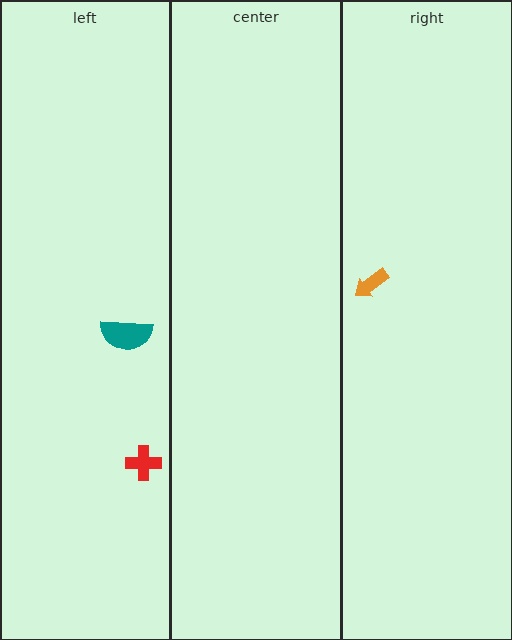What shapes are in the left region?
The teal semicircle, the red cross.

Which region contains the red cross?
The left region.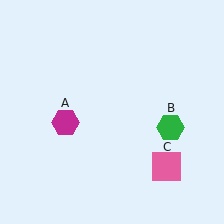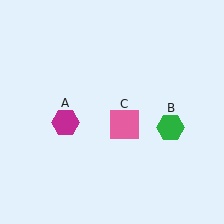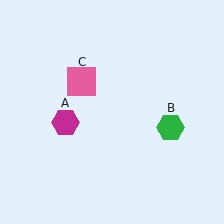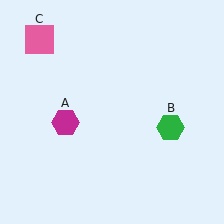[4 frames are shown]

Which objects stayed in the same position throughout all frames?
Magenta hexagon (object A) and green hexagon (object B) remained stationary.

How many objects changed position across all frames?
1 object changed position: pink square (object C).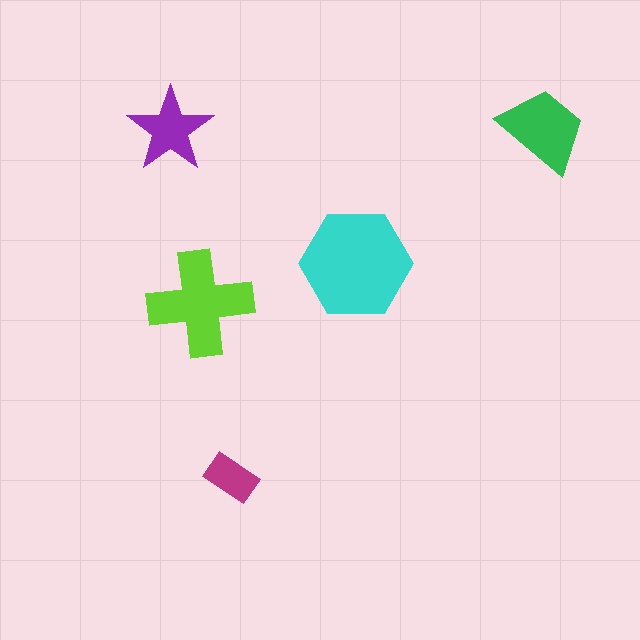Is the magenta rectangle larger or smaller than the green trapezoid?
Smaller.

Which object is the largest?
The cyan hexagon.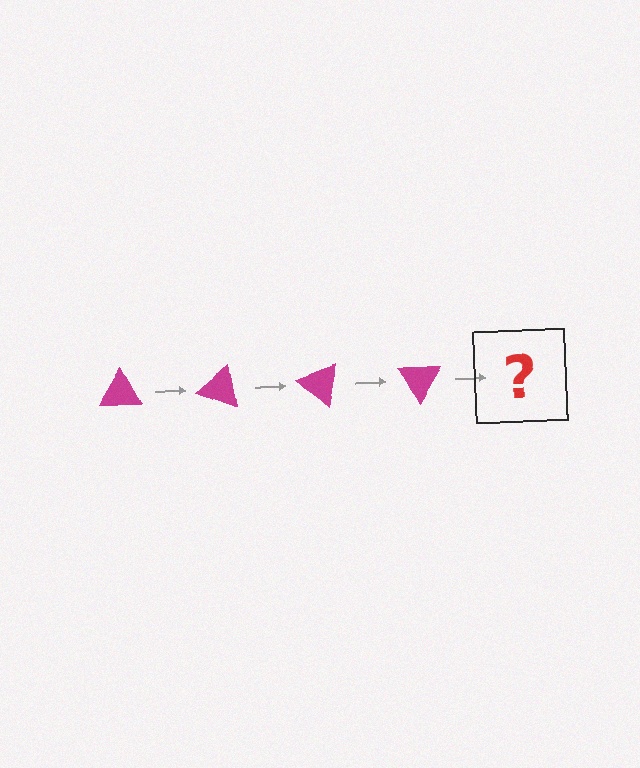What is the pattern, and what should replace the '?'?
The pattern is that the triangle rotates 20 degrees each step. The '?' should be a magenta triangle rotated 80 degrees.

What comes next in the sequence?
The next element should be a magenta triangle rotated 80 degrees.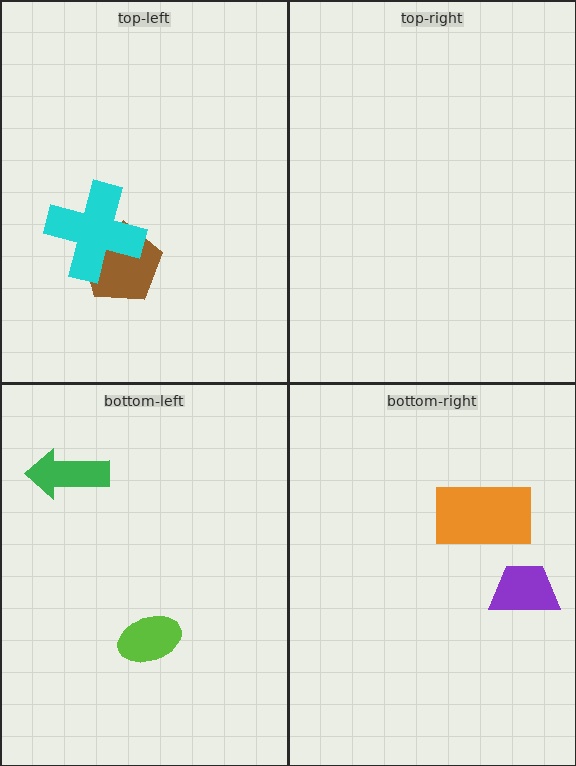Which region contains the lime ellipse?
The bottom-left region.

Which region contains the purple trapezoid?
The bottom-right region.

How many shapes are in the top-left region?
2.